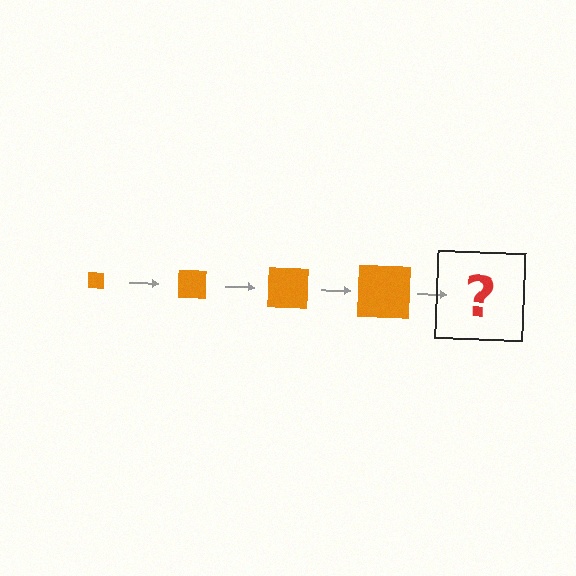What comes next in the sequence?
The next element should be an orange square, larger than the previous one.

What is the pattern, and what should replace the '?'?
The pattern is that the square gets progressively larger each step. The '?' should be an orange square, larger than the previous one.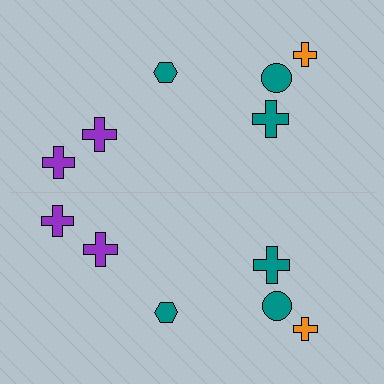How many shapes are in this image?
There are 12 shapes in this image.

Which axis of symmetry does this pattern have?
The pattern has a horizontal axis of symmetry running through the center of the image.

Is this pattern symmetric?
Yes, this pattern has bilateral (reflection) symmetry.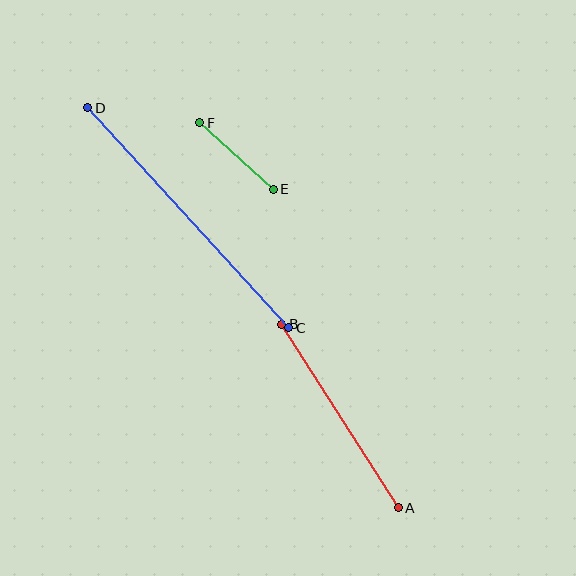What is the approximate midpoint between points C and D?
The midpoint is at approximately (188, 218) pixels.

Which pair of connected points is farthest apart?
Points C and D are farthest apart.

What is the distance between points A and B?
The distance is approximately 217 pixels.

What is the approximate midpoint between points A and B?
The midpoint is at approximately (340, 416) pixels.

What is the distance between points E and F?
The distance is approximately 99 pixels.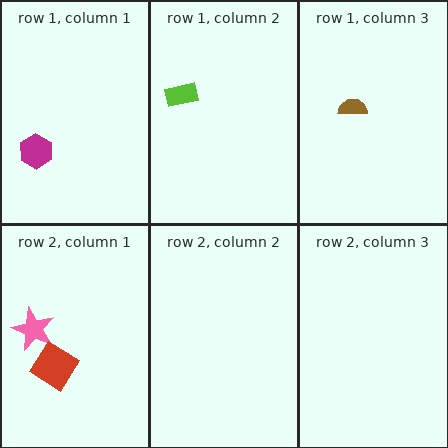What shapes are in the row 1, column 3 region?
The brown semicircle.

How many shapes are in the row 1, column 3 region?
1.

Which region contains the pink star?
The row 2, column 1 region.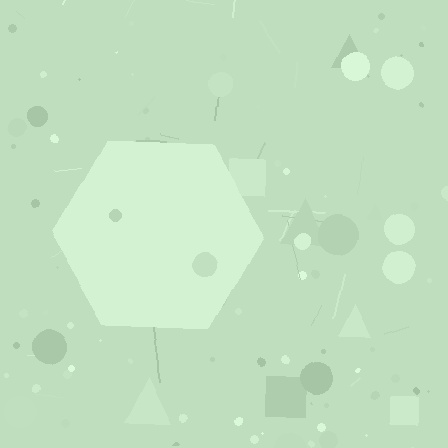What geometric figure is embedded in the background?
A hexagon is embedded in the background.